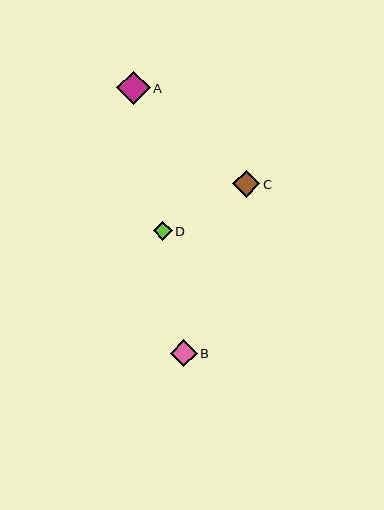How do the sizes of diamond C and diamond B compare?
Diamond C and diamond B are approximately the same size.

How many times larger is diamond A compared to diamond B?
Diamond A is approximately 1.2 times the size of diamond B.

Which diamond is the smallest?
Diamond D is the smallest with a size of approximately 19 pixels.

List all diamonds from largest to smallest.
From largest to smallest: A, C, B, D.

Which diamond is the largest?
Diamond A is the largest with a size of approximately 33 pixels.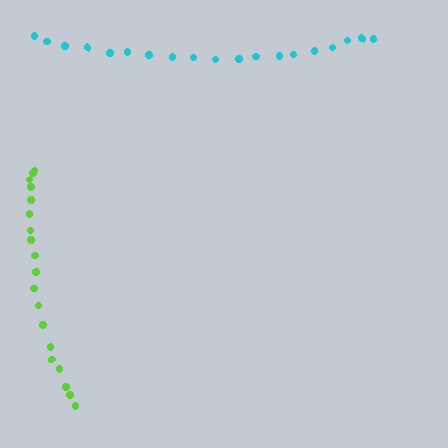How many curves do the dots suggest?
There are 2 distinct paths.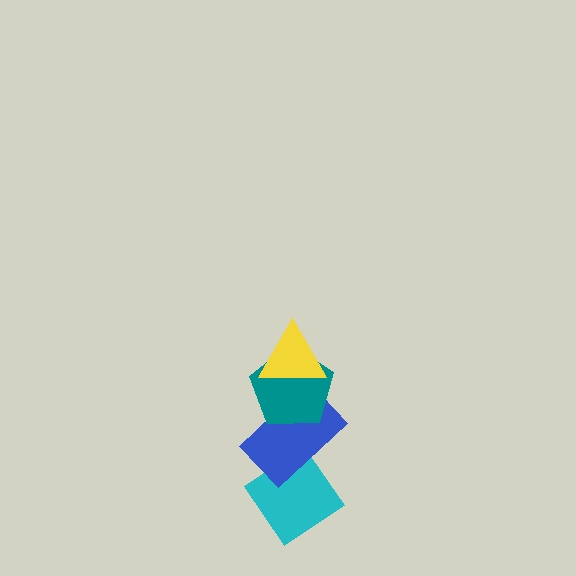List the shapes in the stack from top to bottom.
From top to bottom: the yellow triangle, the teal pentagon, the blue rectangle, the cyan diamond.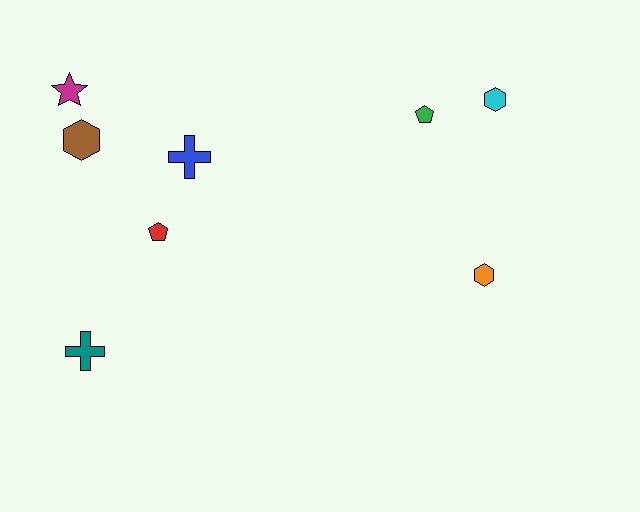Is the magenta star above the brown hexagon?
Yes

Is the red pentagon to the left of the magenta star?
No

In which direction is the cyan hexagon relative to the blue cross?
The cyan hexagon is to the right of the blue cross.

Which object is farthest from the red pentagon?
The cyan hexagon is farthest from the red pentagon.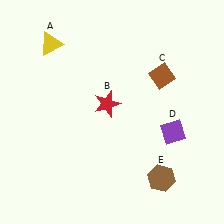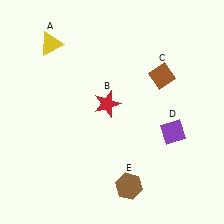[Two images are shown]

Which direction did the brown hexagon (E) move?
The brown hexagon (E) moved left.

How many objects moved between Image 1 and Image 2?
1 object moved between the two images.